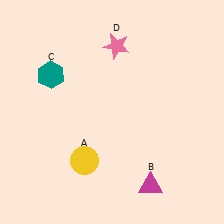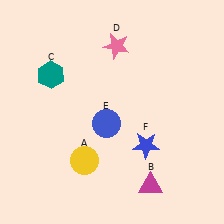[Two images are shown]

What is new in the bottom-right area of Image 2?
A blue star (F) was added in the bottom-right area of Image 2.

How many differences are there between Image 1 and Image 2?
There are 2 differences between the two images.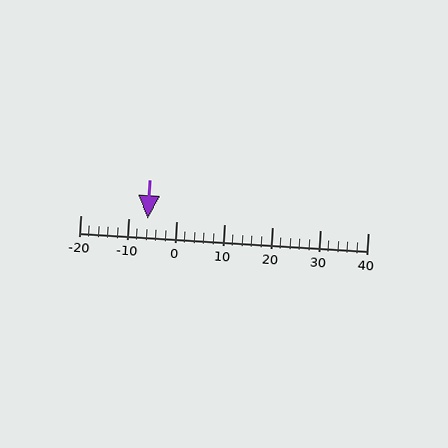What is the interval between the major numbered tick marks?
The major tick marks are spaced 10 units apart.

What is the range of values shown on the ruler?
The ruler shows values from -20 to 40.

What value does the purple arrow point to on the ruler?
The purple arrow points to approximately -6.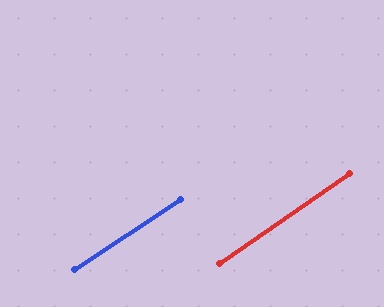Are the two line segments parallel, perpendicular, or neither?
Parallel — their directions differ by only 0.7°.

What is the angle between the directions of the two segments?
Approximately 1 degree.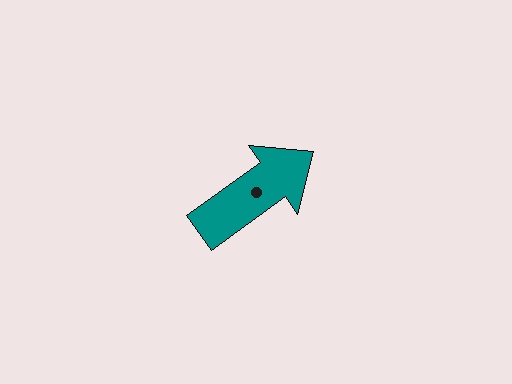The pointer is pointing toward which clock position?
Roughly 2 o'clock.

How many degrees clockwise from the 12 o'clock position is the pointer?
Approximately 54 degrees.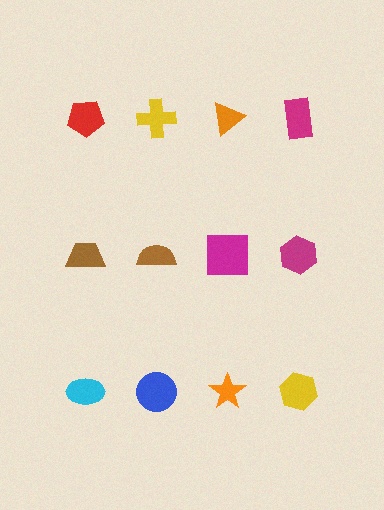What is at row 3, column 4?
A yellow hexagon.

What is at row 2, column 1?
A brown trapezoid.